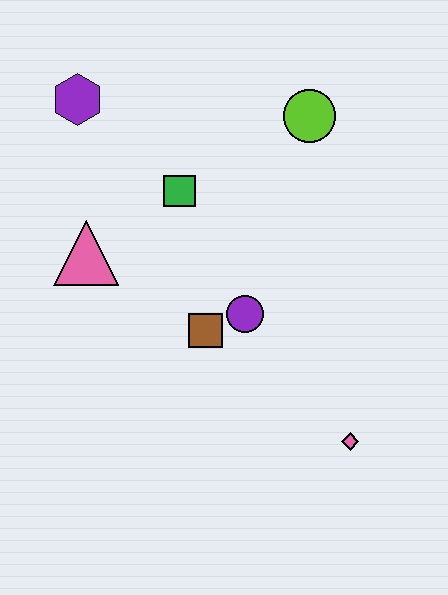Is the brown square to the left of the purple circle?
Yes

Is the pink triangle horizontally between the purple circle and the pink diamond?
No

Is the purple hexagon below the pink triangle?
No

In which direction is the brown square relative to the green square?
The brown square is below the green square.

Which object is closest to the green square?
The pink triangle is closest to the green square.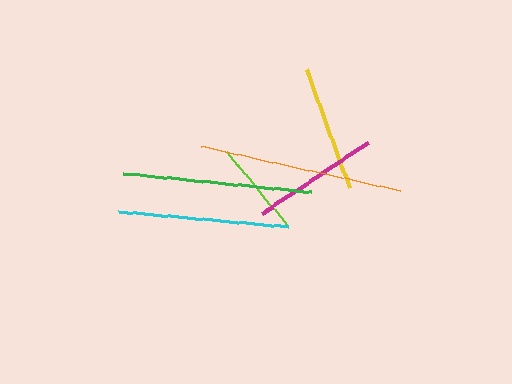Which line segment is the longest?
The orange line is the longest at approximately 204 pixels.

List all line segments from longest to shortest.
From longest to shortest: orange, green, cyan, magenta, yellow, lime.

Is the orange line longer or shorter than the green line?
The orange line is longer than the green line.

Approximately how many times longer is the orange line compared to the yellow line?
The orange line is approximately 1.6 times the length of the yellow line.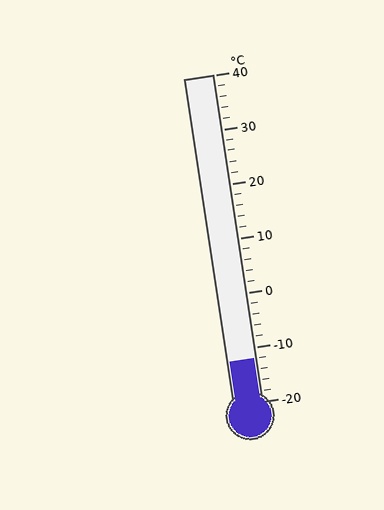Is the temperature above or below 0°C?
The temperature is below 0°C.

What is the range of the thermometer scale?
The thermometer scale ranges from -20°C to 40°C.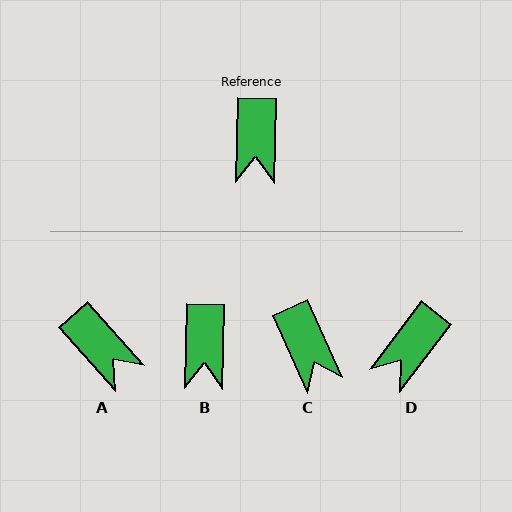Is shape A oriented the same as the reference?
No, it is off by about 44 degrees.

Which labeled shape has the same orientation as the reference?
B.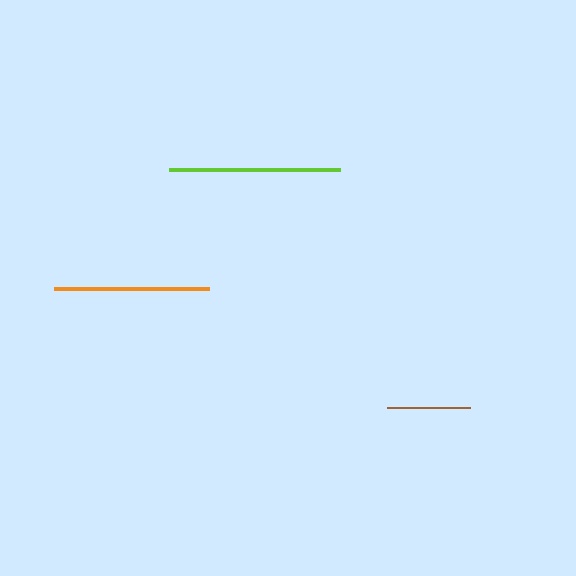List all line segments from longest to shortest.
From longest to shortest: lime, orange, brown.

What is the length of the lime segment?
The lime segment is approximately 171 pixels long.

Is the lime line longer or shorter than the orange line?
The lime line is longer than the orange line.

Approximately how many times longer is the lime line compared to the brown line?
The lime line is approximately 2.1 times the length of the brown line.